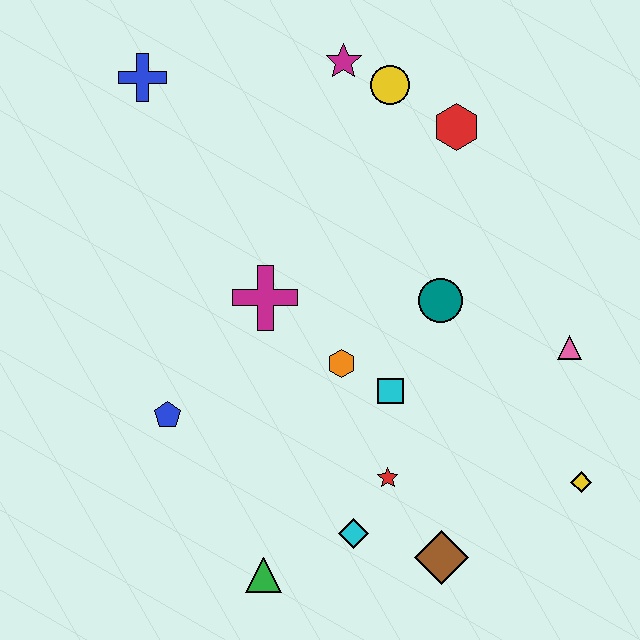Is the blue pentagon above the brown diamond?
Yes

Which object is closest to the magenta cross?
The orange hexagon is closest to the magenta cross.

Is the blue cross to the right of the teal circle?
No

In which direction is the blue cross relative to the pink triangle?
The blue cross is to the left of the pink triangle.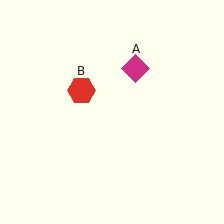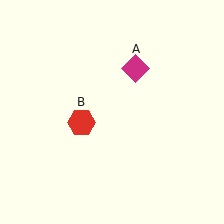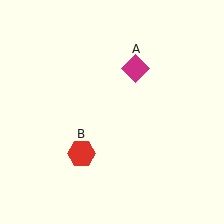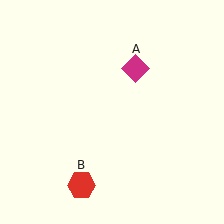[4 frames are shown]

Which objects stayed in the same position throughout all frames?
Magenta diamond (object A) remained stationary.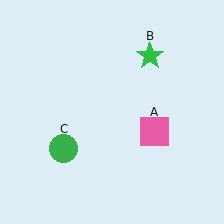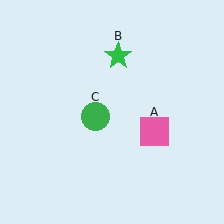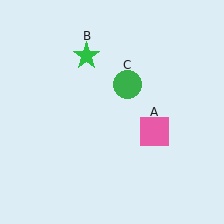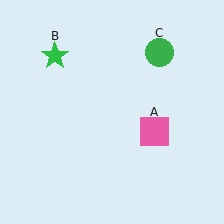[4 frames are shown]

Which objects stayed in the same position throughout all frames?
Pink square (object A) remained stationary.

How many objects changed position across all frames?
2 objects changed position: green star (object B), green circle (object C).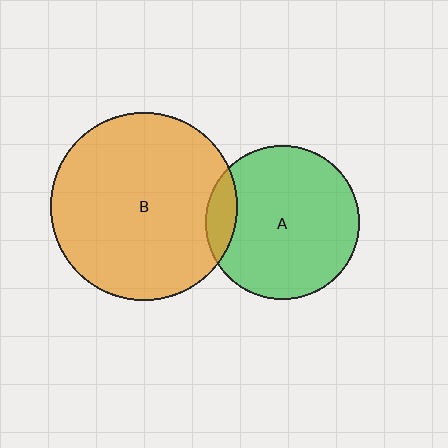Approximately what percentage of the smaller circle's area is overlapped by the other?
Approximately 10%.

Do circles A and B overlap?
Yes.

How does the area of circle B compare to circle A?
Approximately 1.5 times.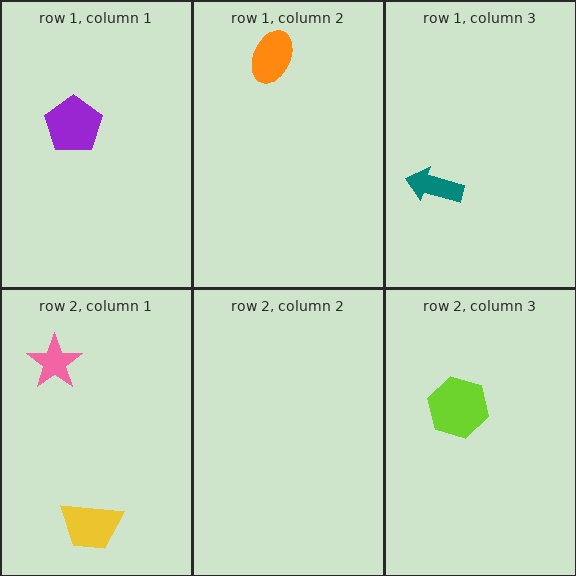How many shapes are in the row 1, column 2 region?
1.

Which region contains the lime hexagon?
The row 2, column 3 region.